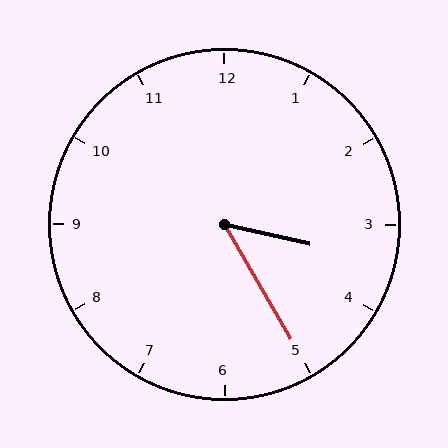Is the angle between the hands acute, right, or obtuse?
It is acute.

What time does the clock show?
3:25.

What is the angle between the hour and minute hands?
Approximately 48 degrees.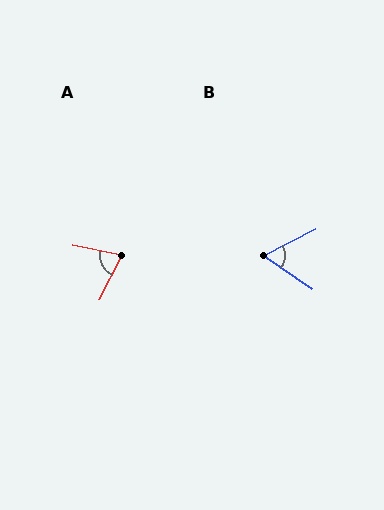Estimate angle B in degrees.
Approximately 61 degrees.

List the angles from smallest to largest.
B (61°), A (75°).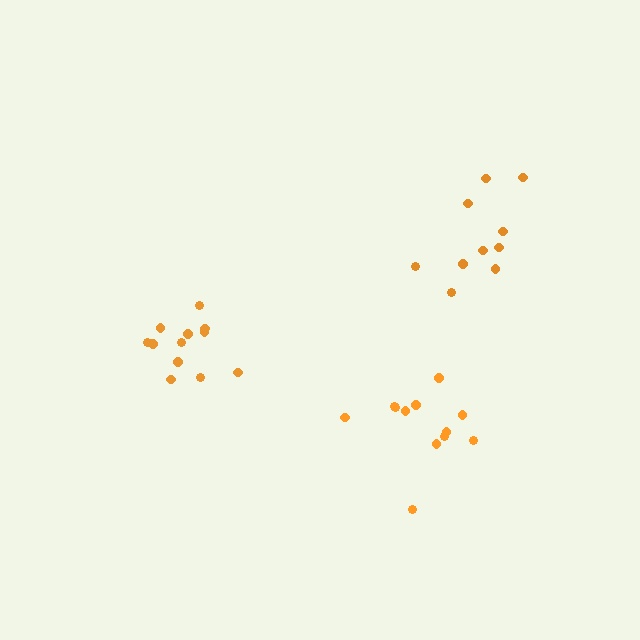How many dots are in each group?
Group 1: 10 dots, Group 2: 12 dots, Group 3: 12 dots (34 total).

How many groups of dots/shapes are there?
There are 3 groups.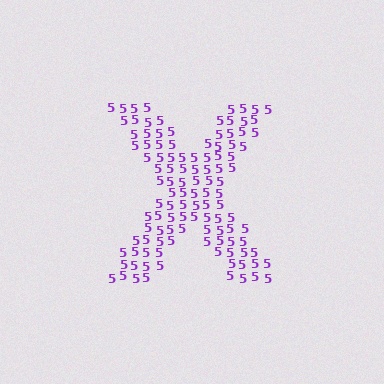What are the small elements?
The small elements are digit 5's.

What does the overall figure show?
The overall figure shows the letter X.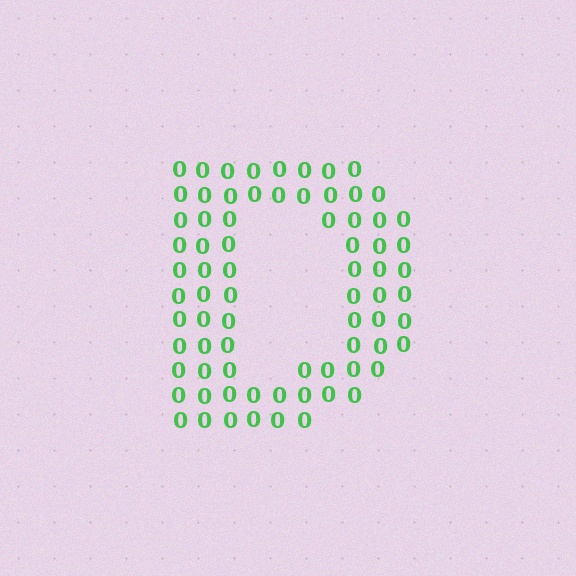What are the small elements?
The small elements are digit 0's.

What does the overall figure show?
The overall figure shows the letter D.